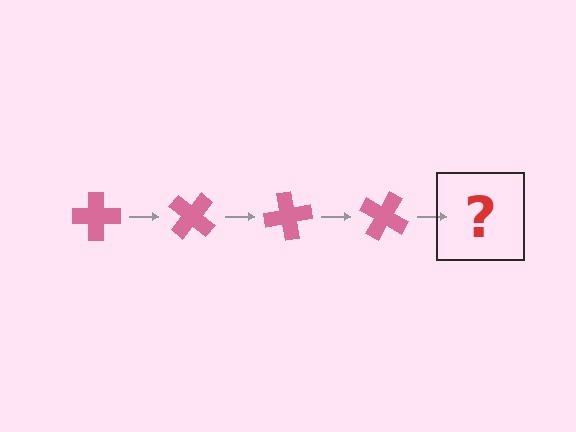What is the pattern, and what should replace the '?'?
The pattern is that the cross rotates 40 degrees each step. The '?' should be a pink cross rotated 160 degrees.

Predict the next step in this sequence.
The next step is a pink cross rotated 160 degrees.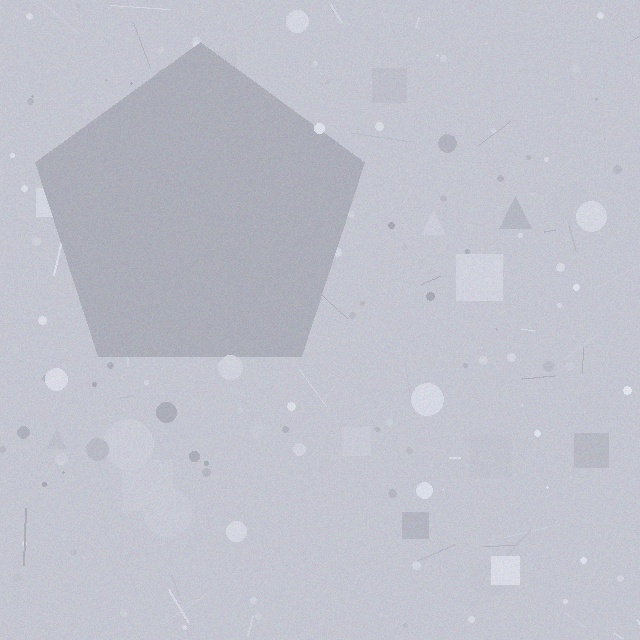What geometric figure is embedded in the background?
A pentagon is embedded in the background.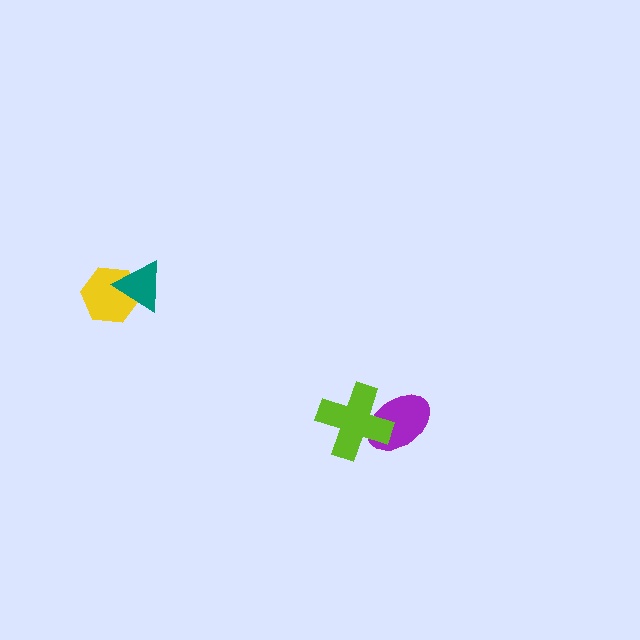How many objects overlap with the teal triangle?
1 object overlaps with the teal triangle.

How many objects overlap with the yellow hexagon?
1 object overlaps with the yellow hexagon.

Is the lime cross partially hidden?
No, no other shape covers it.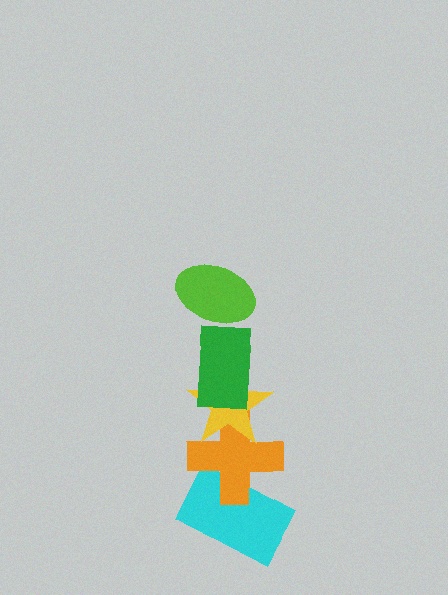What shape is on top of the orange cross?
The yellow star is on top of the orange cross.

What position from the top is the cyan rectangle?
The cyan rectangle is 5th from the top.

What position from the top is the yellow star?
The yellow star is 3rd from the top.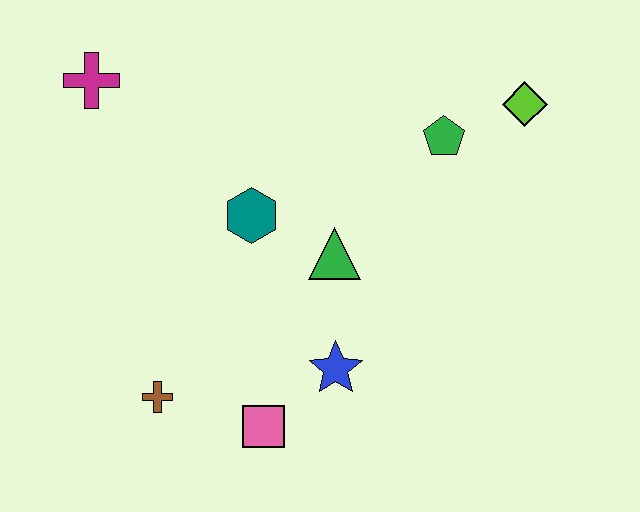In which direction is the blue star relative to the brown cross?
The blue star is to the right of the brown cross.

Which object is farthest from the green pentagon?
The brown cross is farthest from the green pentagon.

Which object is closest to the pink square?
The blue star is closest to the pink square.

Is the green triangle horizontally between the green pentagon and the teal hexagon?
Yes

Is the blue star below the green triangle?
Yes